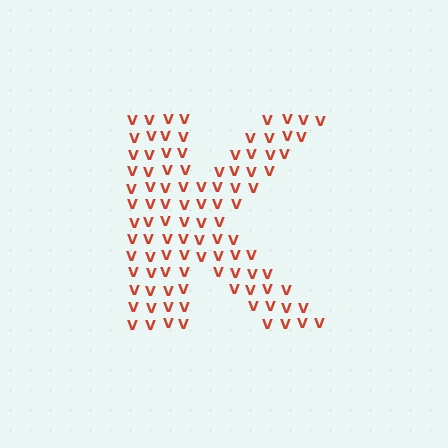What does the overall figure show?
The overall figure shows the letter K.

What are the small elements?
The small elements are letter V's.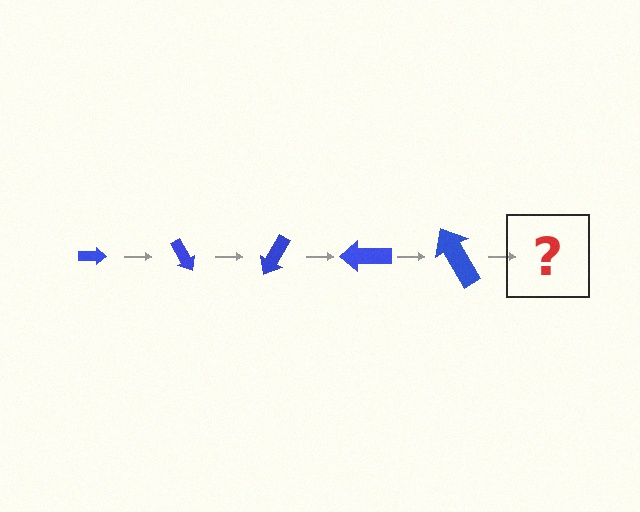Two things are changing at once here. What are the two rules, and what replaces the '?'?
The two rules are that the arrow grows larger each step and it rotates 60 degrees each step. The '?' should be an arrow, larger than the previous one and rotated 300 degrees from the start.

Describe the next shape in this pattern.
It should be an arrow, larger than the previous one and rotated 300 degrees from the start.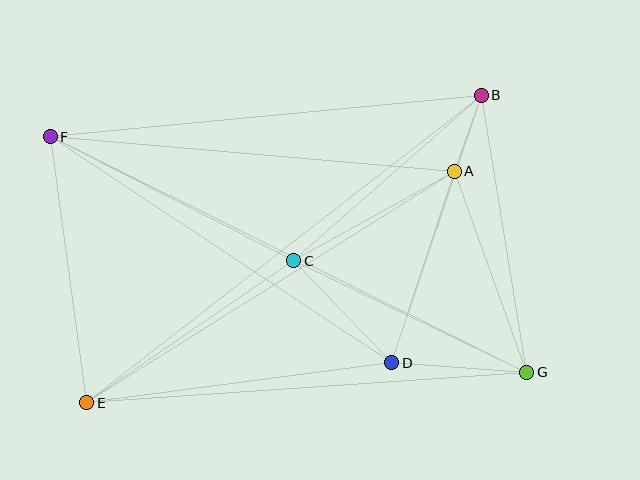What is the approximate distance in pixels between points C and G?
The distance between C and G is approximately 258 pixels.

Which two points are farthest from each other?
Points F and G are farthest from each other.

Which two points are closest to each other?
Points A and B are closest to each other.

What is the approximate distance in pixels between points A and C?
The distance between A and C is approximately 184 pixels.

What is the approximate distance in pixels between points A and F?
The distance between A and F is approximately 405 pixels.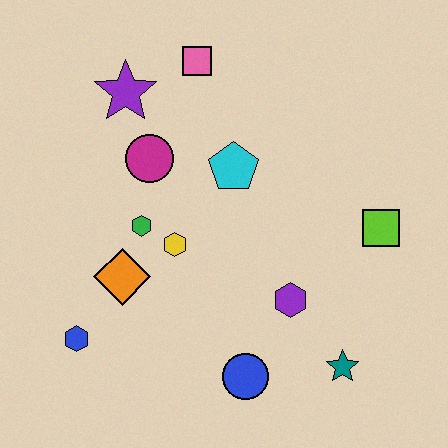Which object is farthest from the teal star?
The purple star is farthest from the teal star.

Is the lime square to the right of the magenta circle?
Yes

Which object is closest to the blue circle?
The purple hexagon is closest to the blue circle.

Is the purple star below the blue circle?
No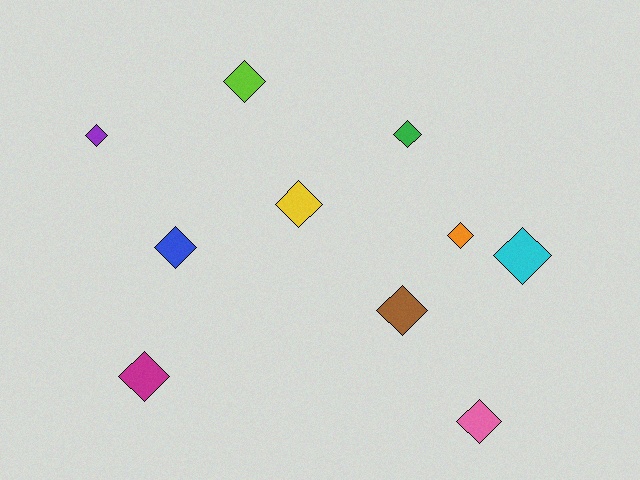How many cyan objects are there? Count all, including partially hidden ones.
There is 1 cyan object.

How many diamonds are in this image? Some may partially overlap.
There are 10 diamonds.